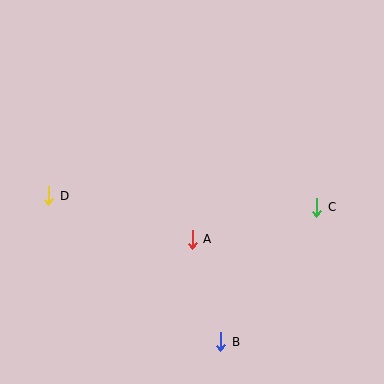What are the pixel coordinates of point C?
Point C is at (317, 207).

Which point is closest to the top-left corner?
Point D is closest to the top-left corner.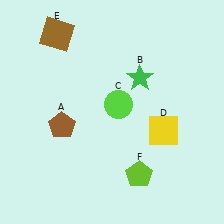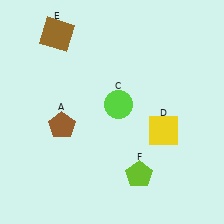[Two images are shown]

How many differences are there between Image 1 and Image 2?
There is 1 difference between the two images.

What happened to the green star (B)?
The green star (B) was removed in Image 2. It was in the top-right area of Image 1.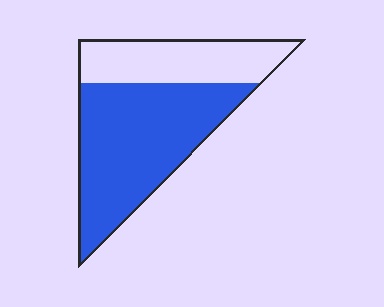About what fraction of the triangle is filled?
About two thirds (2/3).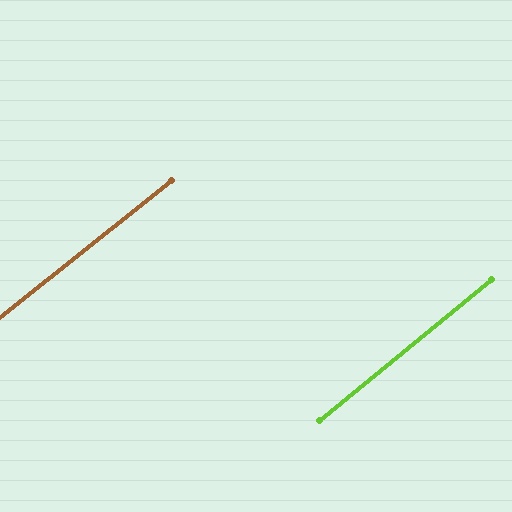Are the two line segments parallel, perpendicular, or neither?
Parallel — their directions differ by only 1.3°.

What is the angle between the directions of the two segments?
Approximately 1 degree.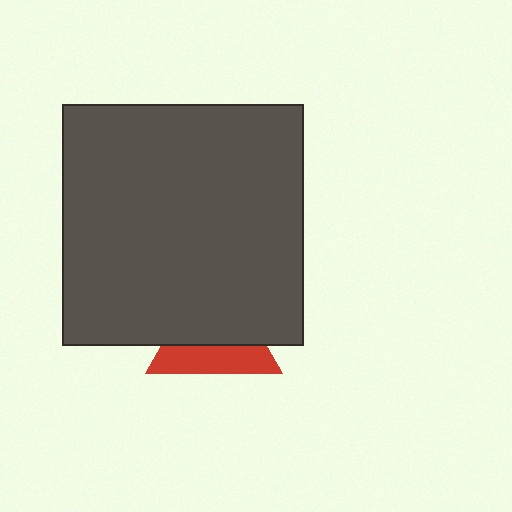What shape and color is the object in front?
The object in front is a dark gray square.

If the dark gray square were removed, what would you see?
You would see the complete red triangle.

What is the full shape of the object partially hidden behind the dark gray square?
The partially hidden object is a red triangle.